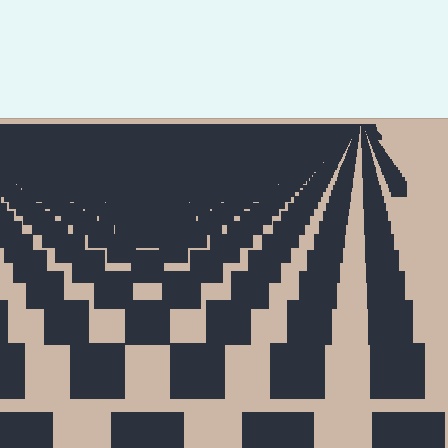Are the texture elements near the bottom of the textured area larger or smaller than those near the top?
Larger. Near the bottom, elements are closer to the viewer and appear at a bigger on-screen size.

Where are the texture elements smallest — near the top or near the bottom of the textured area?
Near the top.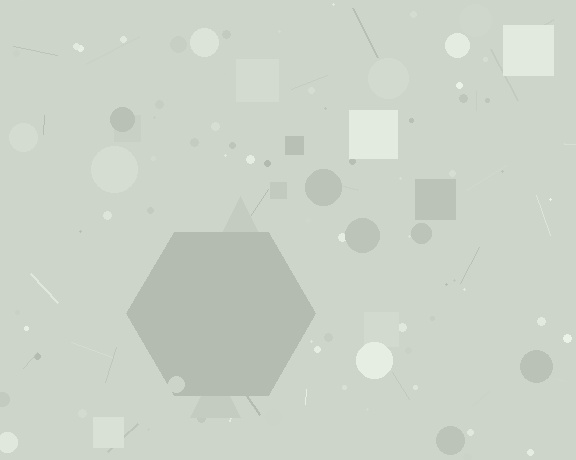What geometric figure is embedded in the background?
A hexagon is embedded in the background.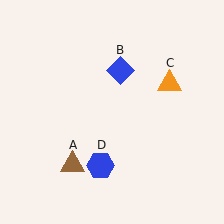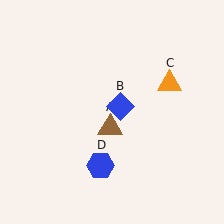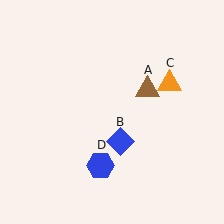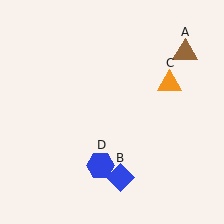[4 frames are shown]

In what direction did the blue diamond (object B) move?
The blue diamond (object B) moved down.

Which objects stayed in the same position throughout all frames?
Orange triangle (object C) and blue hexagon (object D) remained stationary.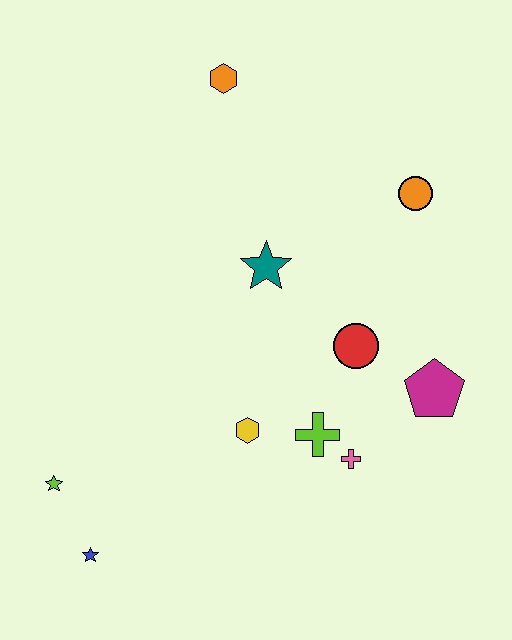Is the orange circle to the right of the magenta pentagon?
No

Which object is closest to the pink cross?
The lime cross is closest to the pink cross.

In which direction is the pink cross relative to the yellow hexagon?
The pink cross is to the right of the yellow hexagon.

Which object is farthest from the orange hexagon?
The blue star is farthest from the orange hexagon.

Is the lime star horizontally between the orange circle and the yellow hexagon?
No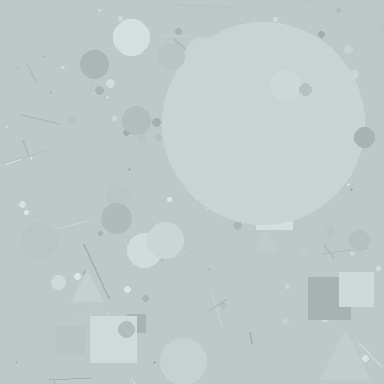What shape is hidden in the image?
A circle is hidden in the image.